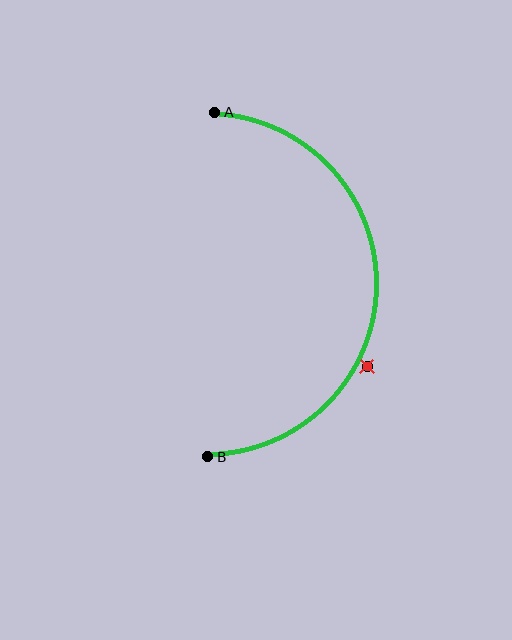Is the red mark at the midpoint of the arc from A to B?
No — the red mark does not lie on the arc at all. It sits slightly outside the curve.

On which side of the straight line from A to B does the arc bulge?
The arc bulges to the right of the straight line connecting A and B.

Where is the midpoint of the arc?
The arc midpoint is the point on the curve farthest from the straight line joining A and B. It sits to the right of that line.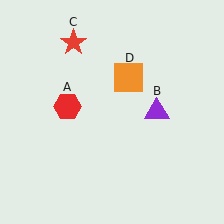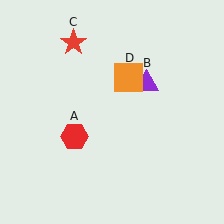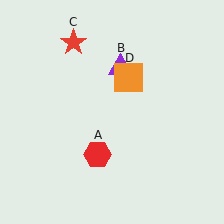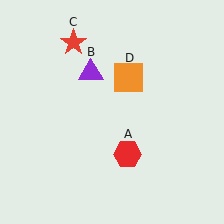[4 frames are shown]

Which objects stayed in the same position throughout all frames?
Red star (object C) and orange square (object D) remained stationary.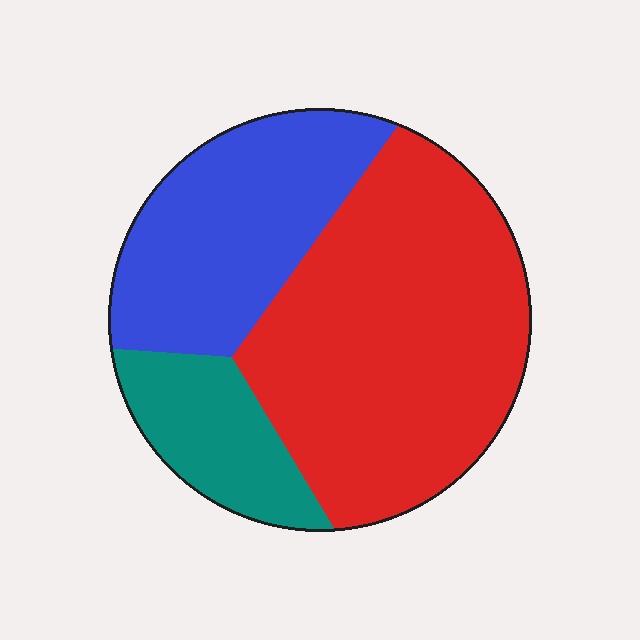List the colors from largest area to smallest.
From largest to smallest: red, blue, teal.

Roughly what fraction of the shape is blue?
Blue covers around 30% of the shape.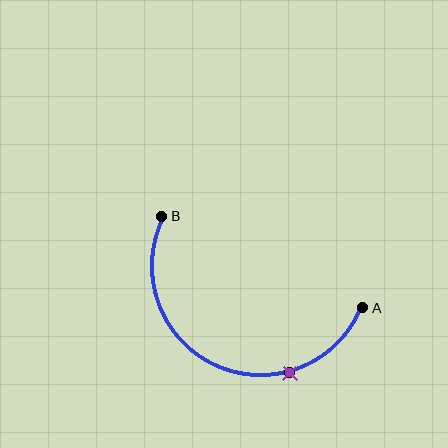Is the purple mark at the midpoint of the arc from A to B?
No. The purple mark lies on the arc but is closer to endpoint A. The arc midpoint would be at the point on the curve equidistant along the arc from both A and B.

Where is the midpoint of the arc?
The arc midpoint is the point on the curve farthest from the straight line joining A and B. It sits below that line.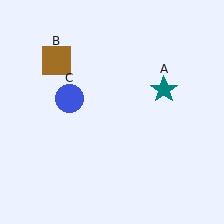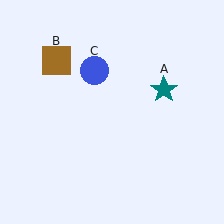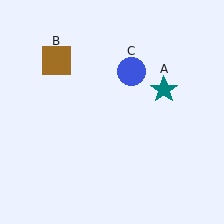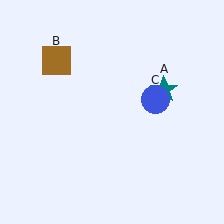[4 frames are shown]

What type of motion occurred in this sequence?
The blue circle (object C) rotated clockwise around the center of the scene.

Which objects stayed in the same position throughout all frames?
Teal star (object A) and brown square (object B) remained stationary.